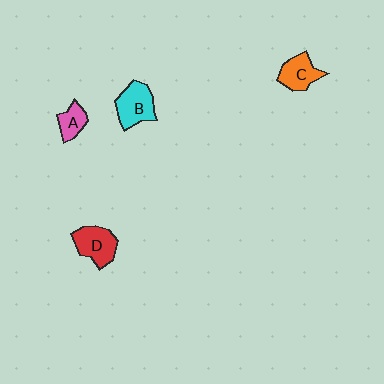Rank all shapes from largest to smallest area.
From largest to smallest: B (cyan), D (red), C (orange), A (pink).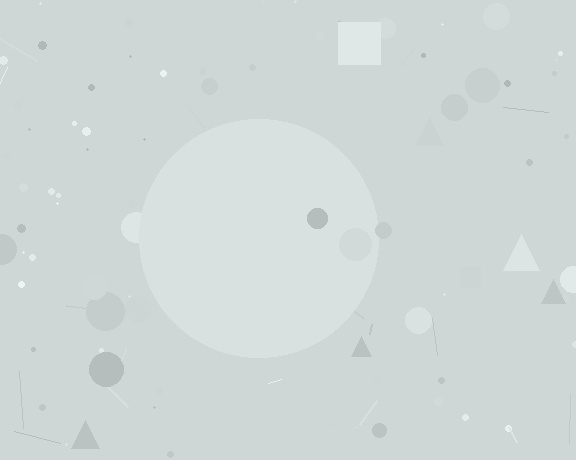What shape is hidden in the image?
A circle is hidden in the image.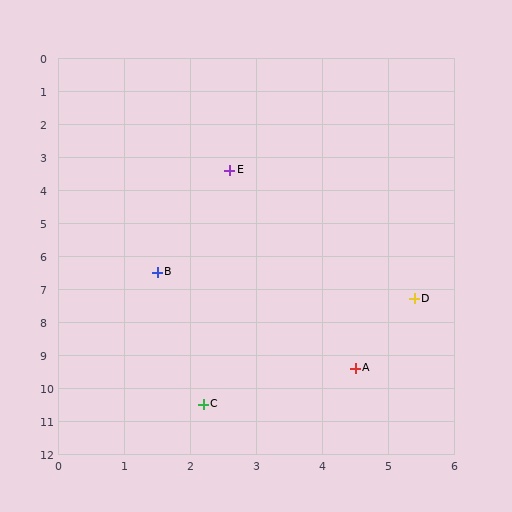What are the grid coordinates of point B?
Point B is at approximately (1.5, 6.5).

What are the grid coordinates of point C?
Point C is at approximately (2.2, 10.5).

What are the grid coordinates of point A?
Point A is at approximately (4.5, 9.4).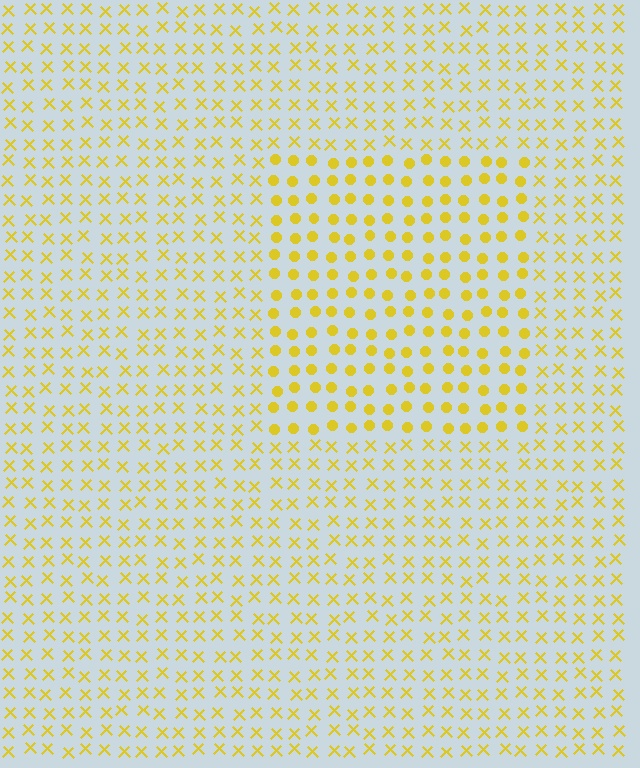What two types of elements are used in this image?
The image uses circles inside the rectangle region and X marks outside it.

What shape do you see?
I see a rectangle.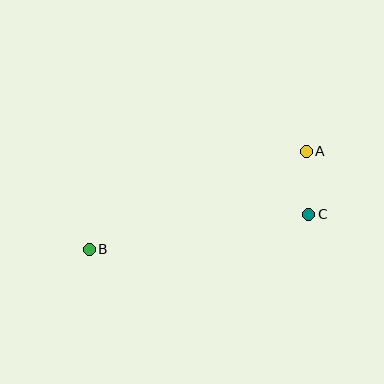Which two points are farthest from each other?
Points A and B are farthest from each other.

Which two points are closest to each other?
Points A and C are closest to each other.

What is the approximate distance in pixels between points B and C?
The distance between B and C is approximately 222 pixels.